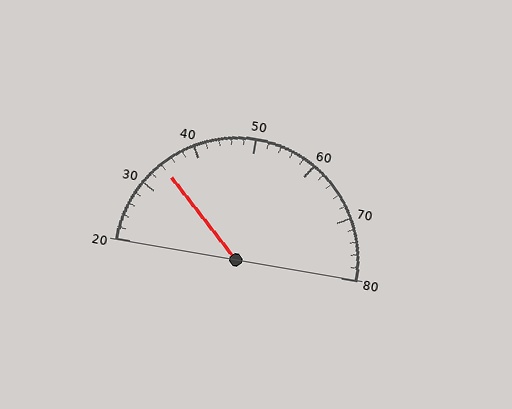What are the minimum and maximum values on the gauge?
The gauge ranges from 20 to 80.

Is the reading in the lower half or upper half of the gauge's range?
The reading is in the lower half of the range (20 to 80).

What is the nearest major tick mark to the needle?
The nearest major tick mark is 30.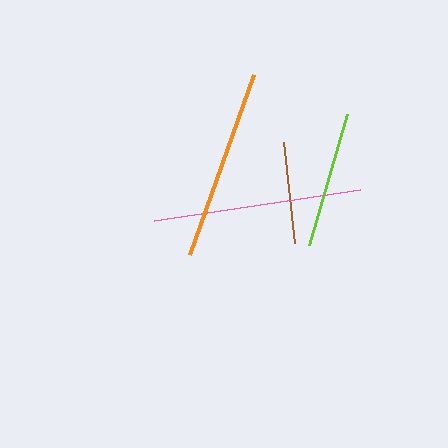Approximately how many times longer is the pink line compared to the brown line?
The pink line is approximately 2.0 times the length of the brown line.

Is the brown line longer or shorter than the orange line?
The orange line is longer than the brown line.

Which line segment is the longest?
The pink line is the longest at approximately 208 pixels.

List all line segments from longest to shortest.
From longest to shortest: pink, orange, lime, brown.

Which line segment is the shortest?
The brown line is the shortest at approximately 102 pixels.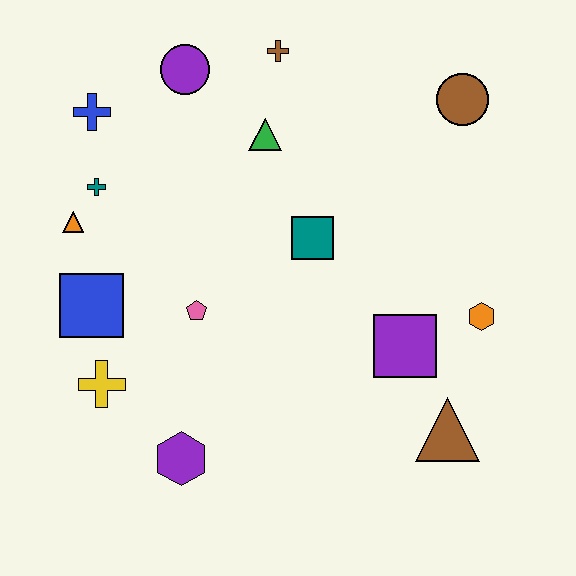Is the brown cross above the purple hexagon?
Yes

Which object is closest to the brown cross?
The green triangle is closest to the brown cross.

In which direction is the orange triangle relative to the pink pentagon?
The orange triangle is to the left of the pink pentagon.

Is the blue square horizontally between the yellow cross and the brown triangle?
No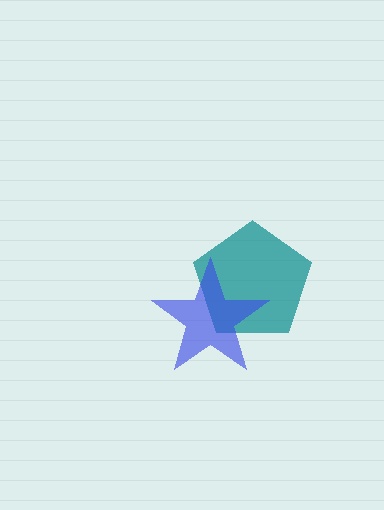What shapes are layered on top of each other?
The layered shapes are: a teal pentagon, a blue star.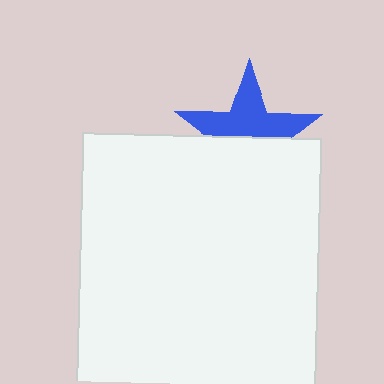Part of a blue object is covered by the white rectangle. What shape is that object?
It is a star.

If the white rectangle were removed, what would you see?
You would see the complete blue star.